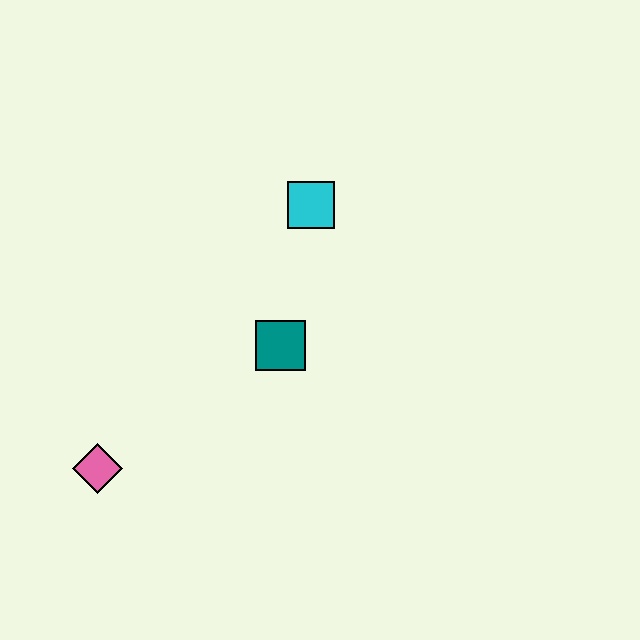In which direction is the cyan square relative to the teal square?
The cyan square is above the teal square.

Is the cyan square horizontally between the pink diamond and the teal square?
No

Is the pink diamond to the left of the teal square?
Yes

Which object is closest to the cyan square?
The teal square is closest to the cyan square.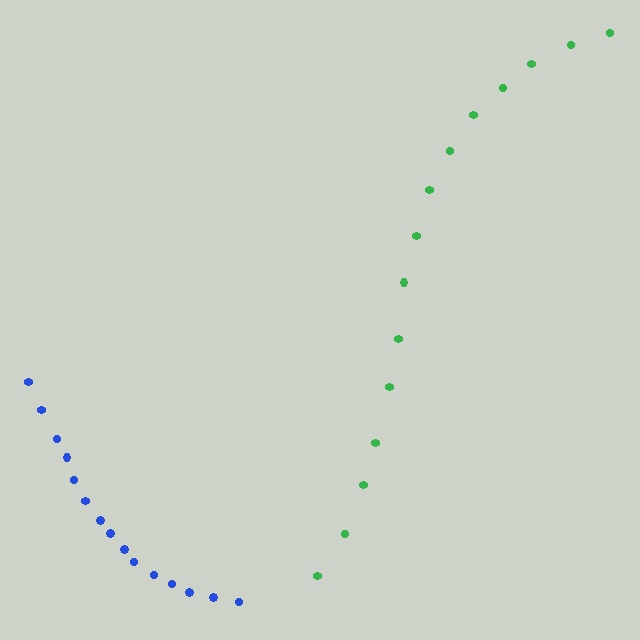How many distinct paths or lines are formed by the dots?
There are 2 distinct paths.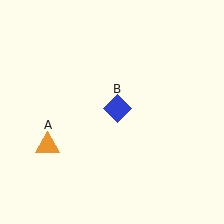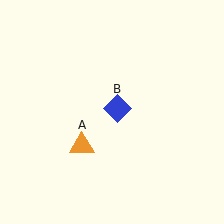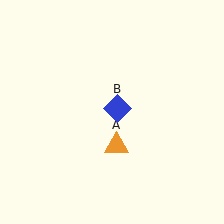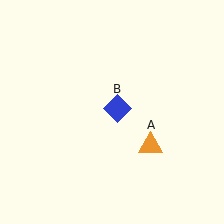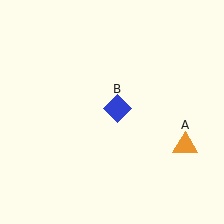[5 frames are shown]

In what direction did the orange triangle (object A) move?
The orange triangle (object A) moved right.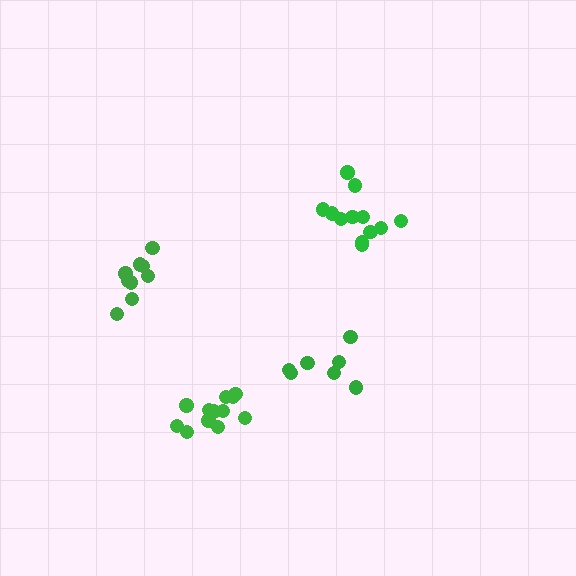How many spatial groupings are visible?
There are 4 spatial groupings.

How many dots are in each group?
Group 1: 12 dots, Group 2: 12 dots, Group 3: 7 dots, Group 4: 10 dots (41 total).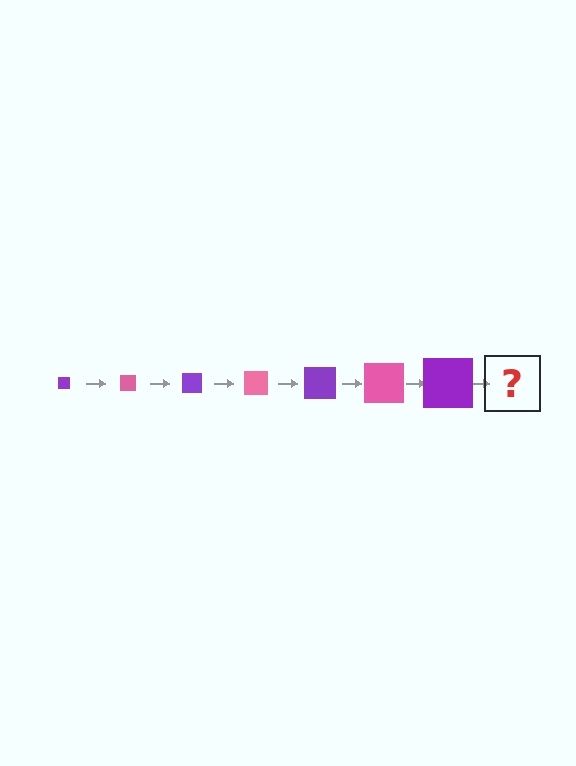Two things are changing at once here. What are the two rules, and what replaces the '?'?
The two rules are that the square grows larger each step and the color cycles through purple and pink. The '?' should be a pink square, larger than the previous one.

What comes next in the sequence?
The next element should be a pink square, larger than the previous one.